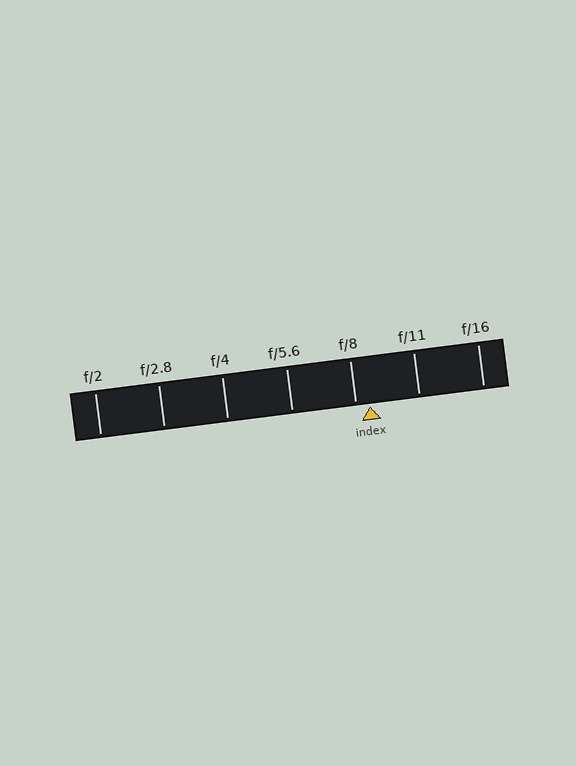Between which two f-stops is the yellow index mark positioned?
The index mark is between f/8 and f/11.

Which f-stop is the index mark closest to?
The index mark is closest to f/8.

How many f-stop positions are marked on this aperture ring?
There are 7 f-stop positions marked.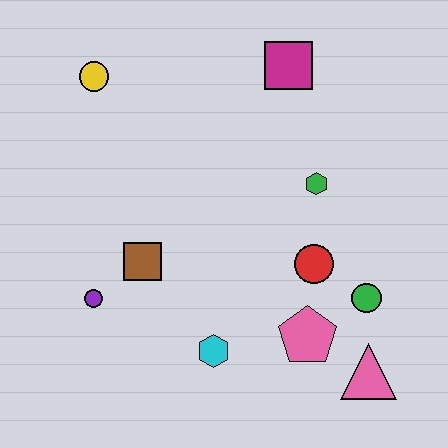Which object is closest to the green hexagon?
The red circle is closest to the green hexagon.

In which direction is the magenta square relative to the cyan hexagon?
The magenta square is above the cyan hexagon.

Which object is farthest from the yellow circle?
The pink triangle is farthest from the yellow circle.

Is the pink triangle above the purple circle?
No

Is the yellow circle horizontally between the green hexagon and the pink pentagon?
No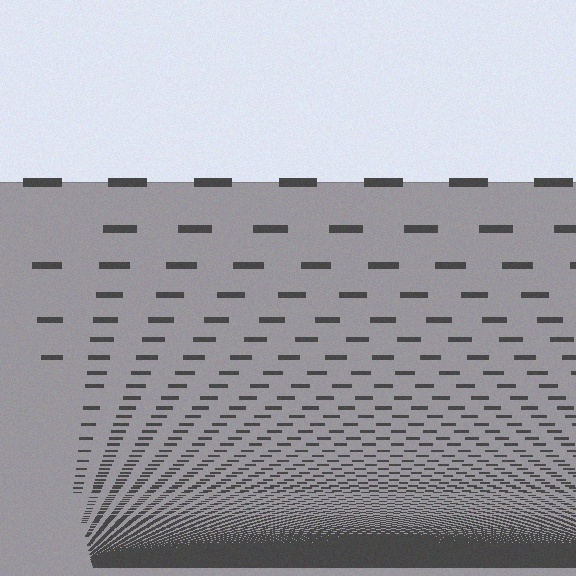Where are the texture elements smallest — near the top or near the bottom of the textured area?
Near the bottom.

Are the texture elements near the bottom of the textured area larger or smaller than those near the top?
Smaller. The gradient is inverted — elements near the bottom are smaller and denser.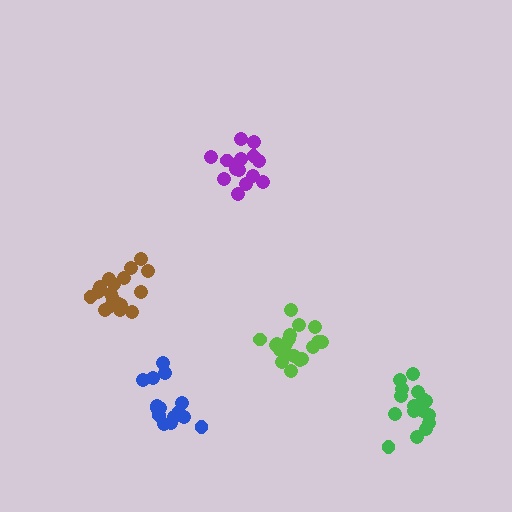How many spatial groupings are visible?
There are 5 spatial groupings.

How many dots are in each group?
Group 1: 15 dots, Group 2: 19 dots, Group 3: 18 dots, Group 4: 17 dots, Group 5: 15 dots (84 total).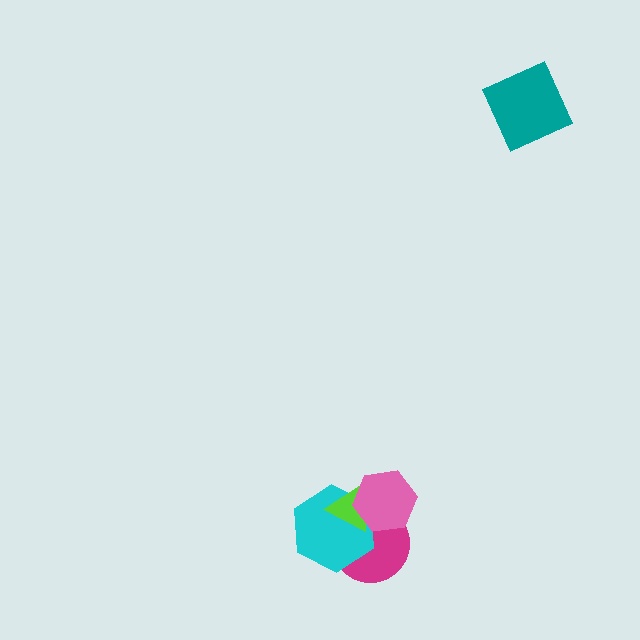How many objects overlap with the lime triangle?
3 objects overlap with the lime triangle.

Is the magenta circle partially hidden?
Yes, it is partially covered by another shape.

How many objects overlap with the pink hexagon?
3 objects overlap with the pink hexagon.